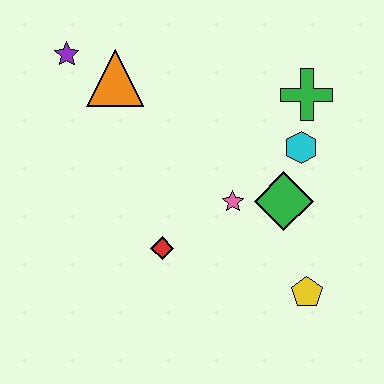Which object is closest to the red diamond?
The pink star is closest to the red diamond.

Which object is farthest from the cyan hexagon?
The purple star is farthest from the cyan hexagon.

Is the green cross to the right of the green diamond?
Yes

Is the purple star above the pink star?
Yes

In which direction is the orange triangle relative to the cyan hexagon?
The orange triangle is to the left of the cyan hexagon.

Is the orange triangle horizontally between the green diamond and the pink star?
No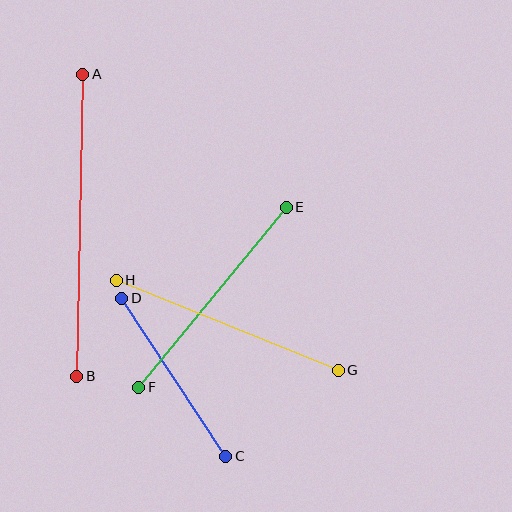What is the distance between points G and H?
The distance is approximately 240 pixels.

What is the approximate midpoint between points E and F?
The midpoint is at approximately (212, 297) pixels.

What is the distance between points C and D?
The distance is approximately 189 pixels.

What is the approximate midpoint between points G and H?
The midpoint is at approximately (227, 325) pixels.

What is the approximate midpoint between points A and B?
The midpoint is at approximately (80, 225) pixels.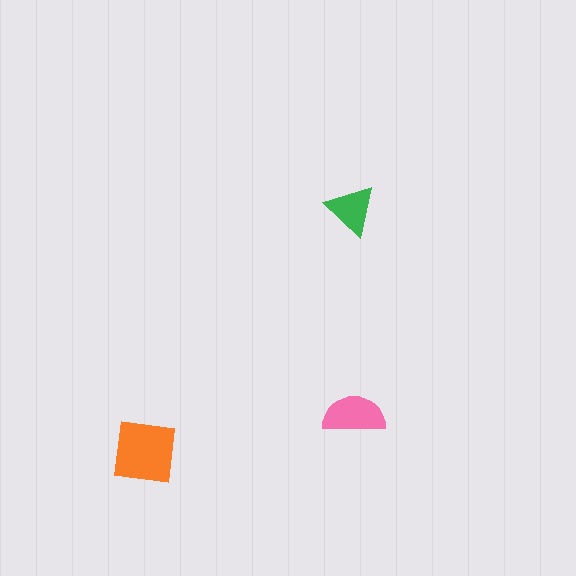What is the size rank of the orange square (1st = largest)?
1st.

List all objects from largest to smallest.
The orange square, the pink semicircle, the green triangle.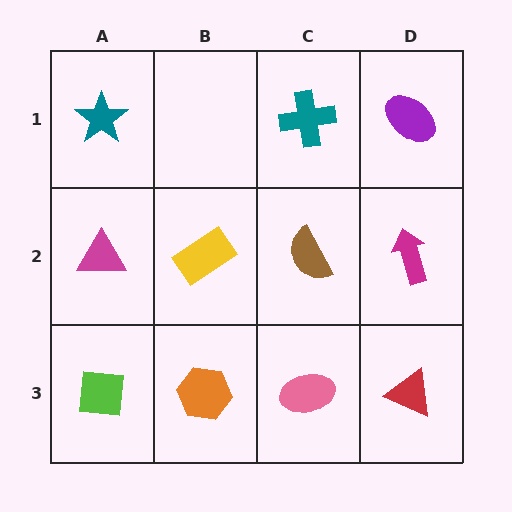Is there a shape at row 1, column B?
No, that cell is empty.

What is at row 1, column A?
A teal star.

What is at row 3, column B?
An orange hexagon.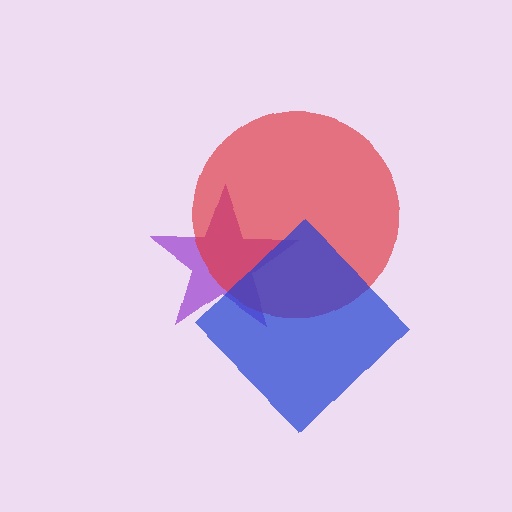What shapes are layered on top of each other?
The layered shapes are: a purple star, a red circle, a blue diamond.